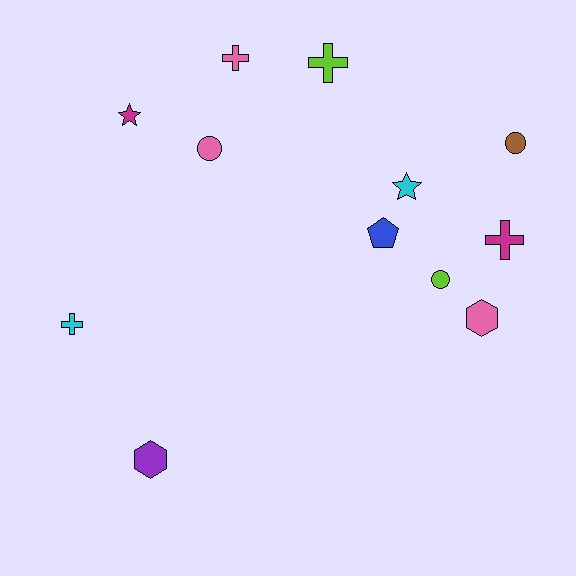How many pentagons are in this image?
There is 1 pentagon.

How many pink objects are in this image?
There are 3 pink objects.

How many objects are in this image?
There are 12 objects.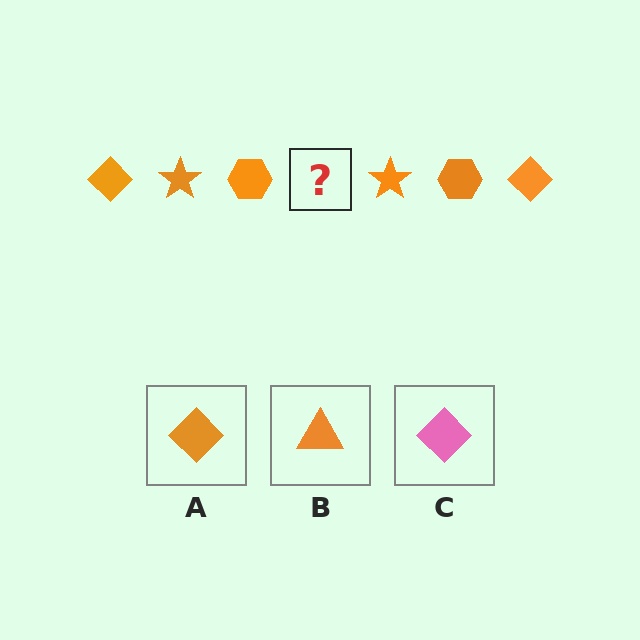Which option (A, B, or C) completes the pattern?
A.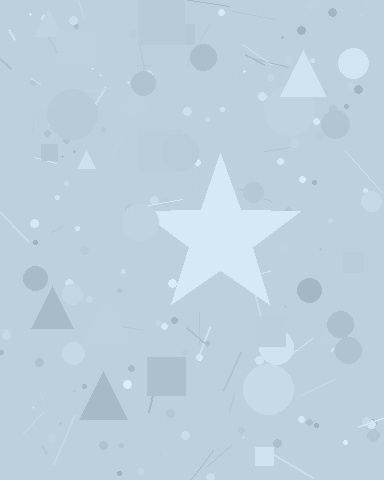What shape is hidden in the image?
A star is hidden in the image.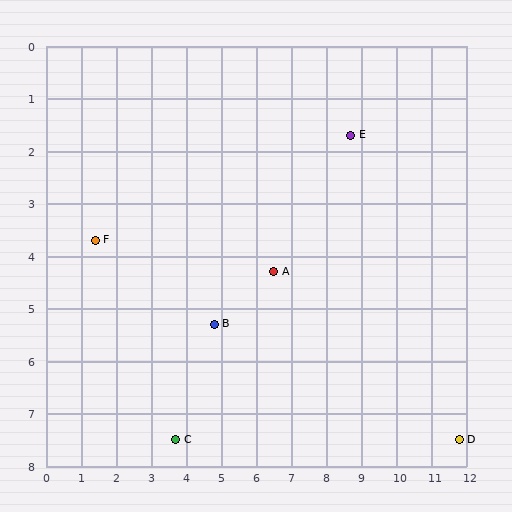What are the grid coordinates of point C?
Point C is at approximately (3.7, 7.5).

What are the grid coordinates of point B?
Point B is at approximately (4.8, 5.3).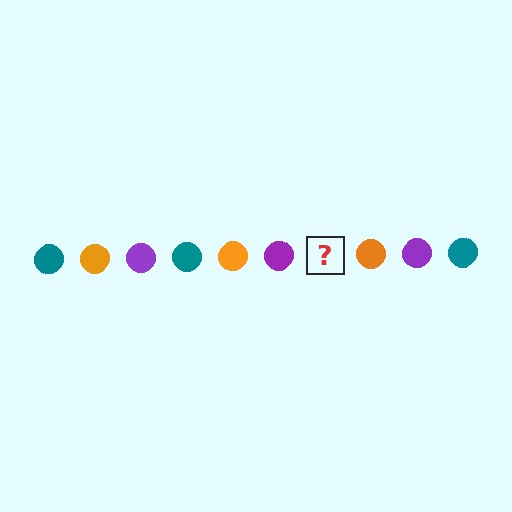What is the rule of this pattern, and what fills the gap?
The rule is that the pattern cycles through teal, orange, purple circles. The gap should be filled with a teal circle.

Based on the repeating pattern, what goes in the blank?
The blank should be a teal circle.